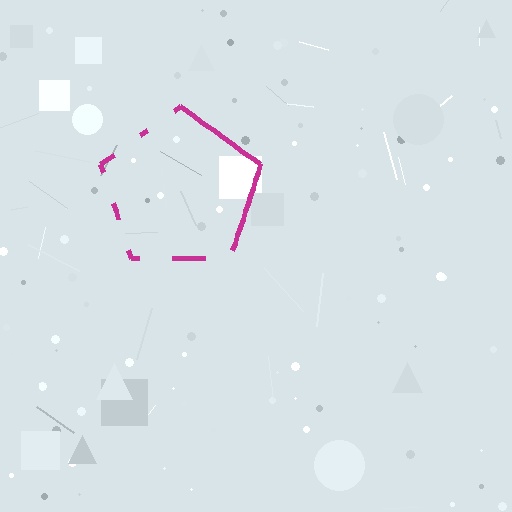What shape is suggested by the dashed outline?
The dashed outline suggests a pentagon.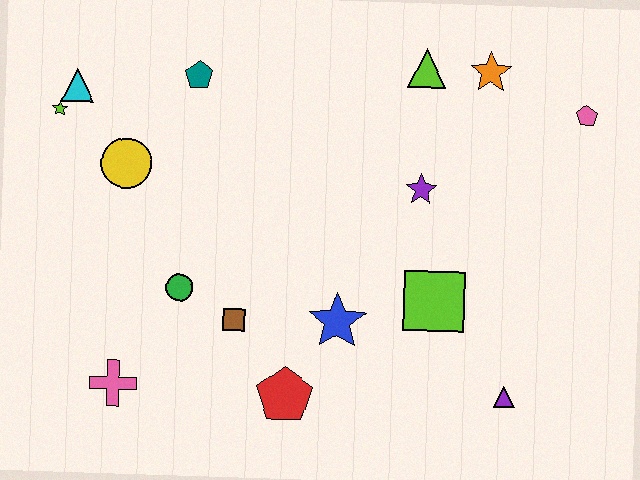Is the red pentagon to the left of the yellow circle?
No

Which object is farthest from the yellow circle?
The pink pentagon is farthest from the yellow circle.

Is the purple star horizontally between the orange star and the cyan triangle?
Yes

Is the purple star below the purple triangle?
No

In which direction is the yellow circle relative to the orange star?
The yellow circle is to the left of the orange star.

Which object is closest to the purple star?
The lime square is closest to the purple star.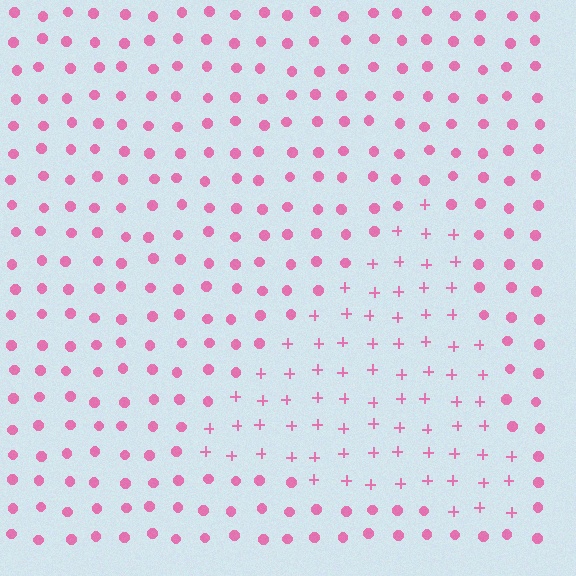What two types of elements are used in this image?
The image uses plus signs inside the triangle region and circles outside it.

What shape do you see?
I see a triangle.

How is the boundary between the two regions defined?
The boundary is defined by a change in element shape: plus signs inside vs. circles outside. All elements share the same color and spacing.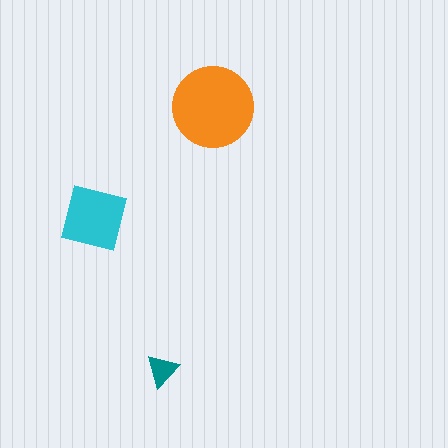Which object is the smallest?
The teal triangle.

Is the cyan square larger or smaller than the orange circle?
Smaller.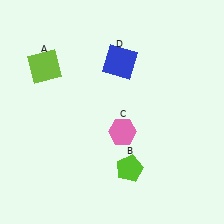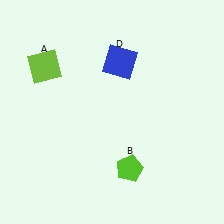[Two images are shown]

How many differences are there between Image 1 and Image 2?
There is 1 difference between the two images.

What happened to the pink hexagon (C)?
The pink hexagon (C) was removed in Image 2. It was in the bottom-right area of Image 1.